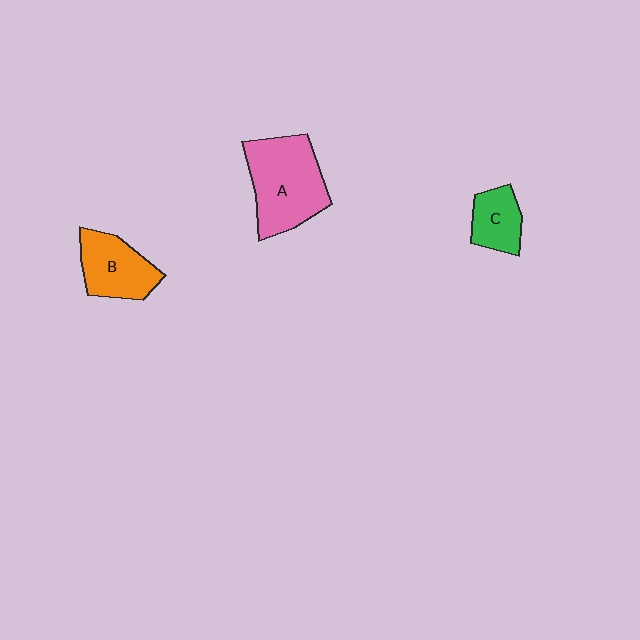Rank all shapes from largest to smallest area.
From largest to smallest: A (pink), B (orange), C (green).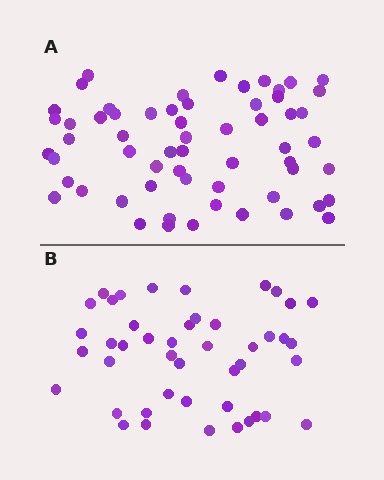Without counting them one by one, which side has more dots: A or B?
Region A (the top region) has more dots.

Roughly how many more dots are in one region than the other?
Region A has approximately 15 more dots than region B.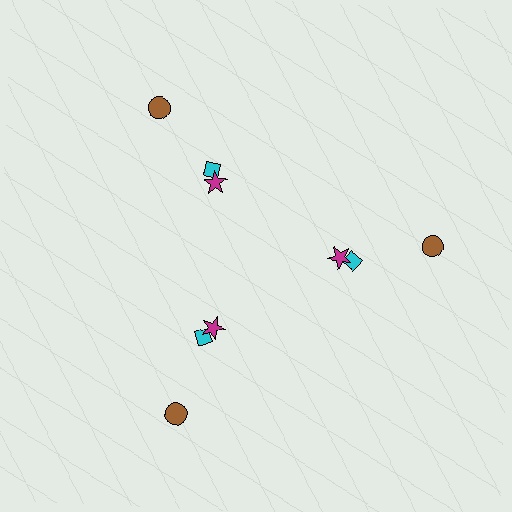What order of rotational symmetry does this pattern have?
This pattern has 3-fold rotational symmetry.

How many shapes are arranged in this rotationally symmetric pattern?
There are 9 shapes, arranged in 3 groups of 3.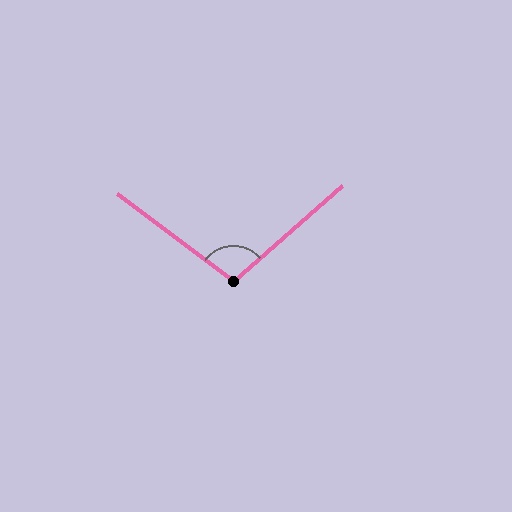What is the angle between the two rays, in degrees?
Approximately 102 degrees.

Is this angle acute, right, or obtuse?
It is obtuse.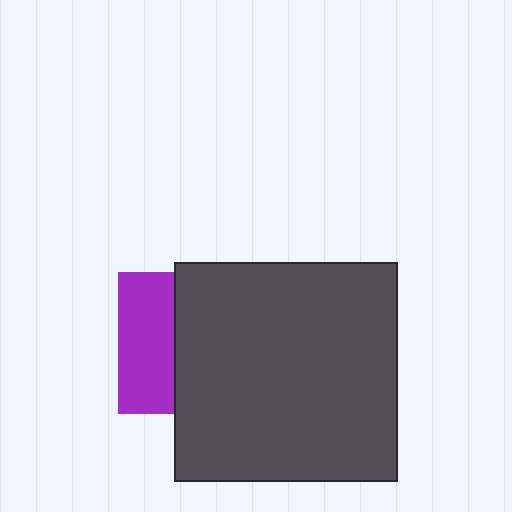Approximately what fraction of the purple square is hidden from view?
Roughly 61% of the purple square is hidden behind the dark gray rectangle.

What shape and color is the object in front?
The object in front is a dark gray rectangle.